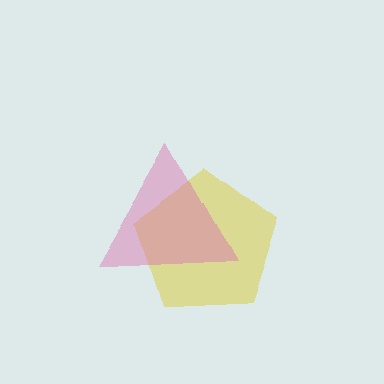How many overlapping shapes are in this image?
There are 2 overlapping shapes in the image.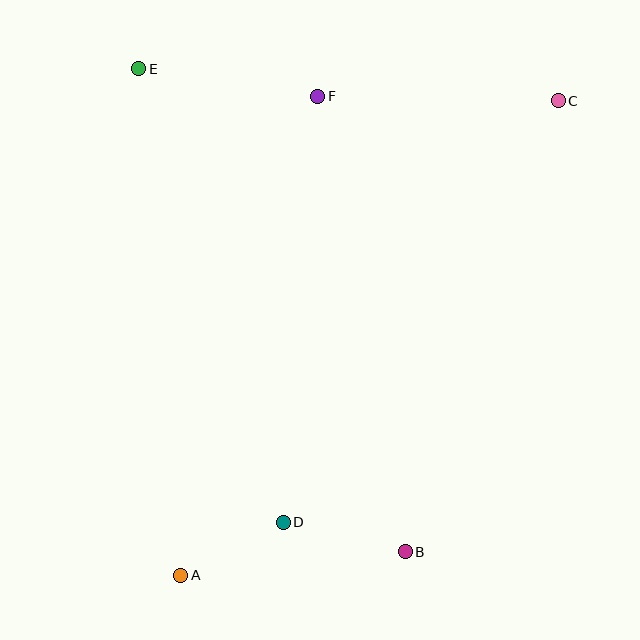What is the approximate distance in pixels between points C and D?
The distance between C and D is approximately 503 pixels.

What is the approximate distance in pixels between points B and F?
The distance between B and F is approximately 464 pixels.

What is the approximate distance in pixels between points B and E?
The distance between B and E is approximately 551 pixels.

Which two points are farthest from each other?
Points A and C are farthest from each other.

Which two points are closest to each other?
Points A and D are closest to each other.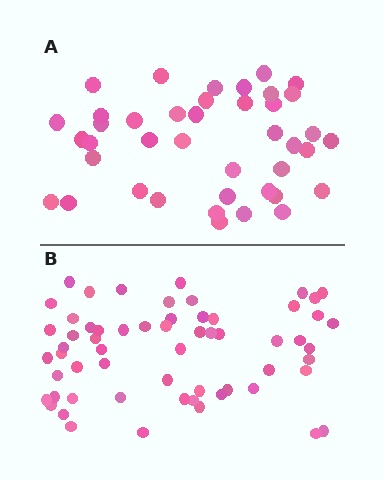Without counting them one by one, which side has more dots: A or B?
Region B (the bottom region) has more dots.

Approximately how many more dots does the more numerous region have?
Region B has approximately 20 more dots than region A.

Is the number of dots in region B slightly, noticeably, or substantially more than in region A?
Region B has substantially more. The ratio is roughly 1.5 to 1.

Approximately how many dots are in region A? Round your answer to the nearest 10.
About 40 dots. (The exact count is 41, which rounds to 40.)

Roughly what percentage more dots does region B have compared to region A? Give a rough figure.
About 45% more.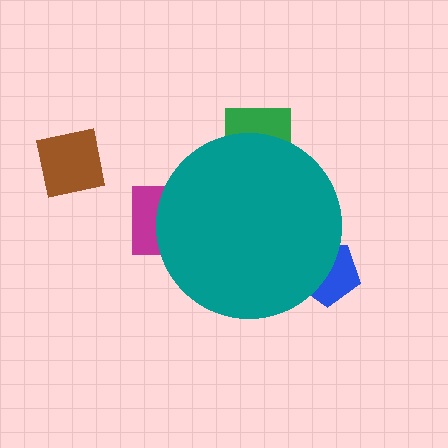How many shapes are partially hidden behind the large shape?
3 shapes are partially hidden.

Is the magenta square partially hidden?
Yes, the magenta square is partially hidden behind the teal circle.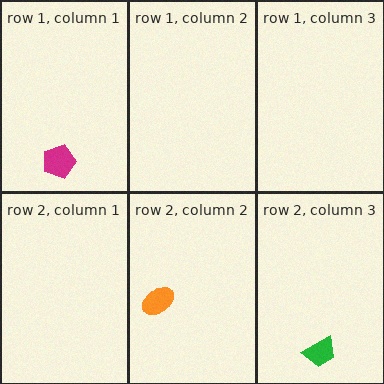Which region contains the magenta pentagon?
The row 1, column 1 region.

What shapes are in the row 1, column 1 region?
The magenta pentagon.